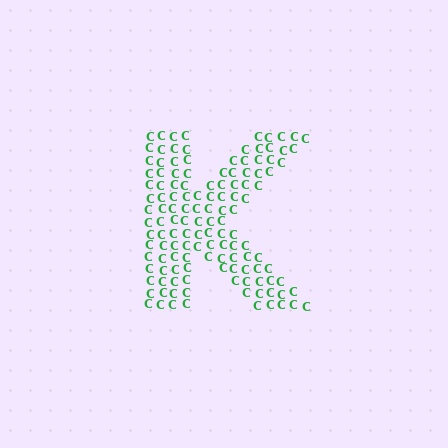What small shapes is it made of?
It is made of small letter C's.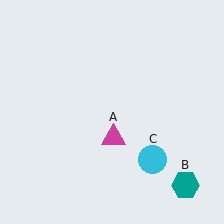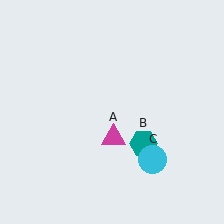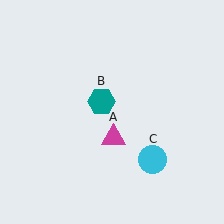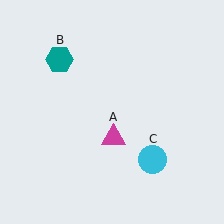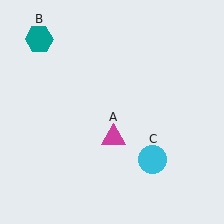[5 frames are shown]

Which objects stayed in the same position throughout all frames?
Magenta triangle (object A) and cyan circle (object C) remained stationary.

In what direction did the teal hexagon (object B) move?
The teal hexagon (object B) moved up and to the left.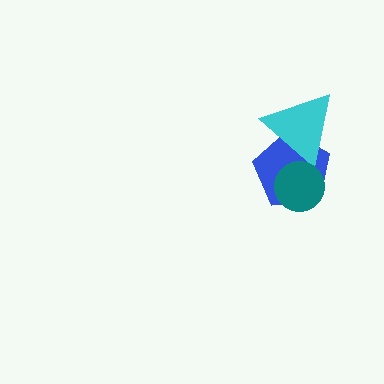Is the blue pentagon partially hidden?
Yes, it is partially covered by another shape.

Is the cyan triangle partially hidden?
Yes, it is partially covered by another shape.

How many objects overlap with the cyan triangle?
2 objects overlap with the cyan triangle.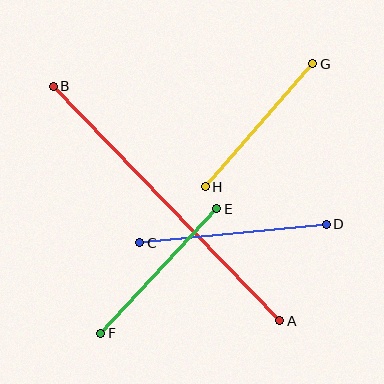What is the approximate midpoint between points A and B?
The midpoint is at approximately (166, 203) pixels.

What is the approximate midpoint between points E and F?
The midpoint is at approximately (159, 271) pixels.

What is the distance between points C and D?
The distance is approximately 187 pixels.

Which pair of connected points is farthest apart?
Points A and B are farthest apart.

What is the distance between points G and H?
The distance is approximately 163 pixels.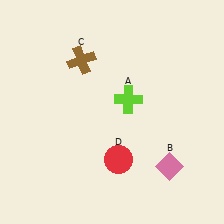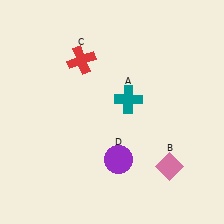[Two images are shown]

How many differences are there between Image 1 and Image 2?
There are 3 differences between the two images.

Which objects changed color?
A changed from lime to teal. C changed from brown to red. D changed from red to purple.